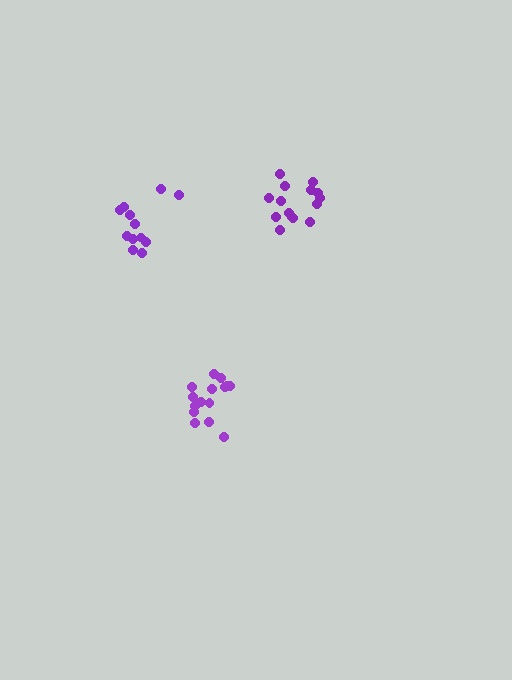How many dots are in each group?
Group 1: 15 dots, Group 2: 15 dots, Group 3: 12 dots (42 total).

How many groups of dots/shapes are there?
There are 3 groups.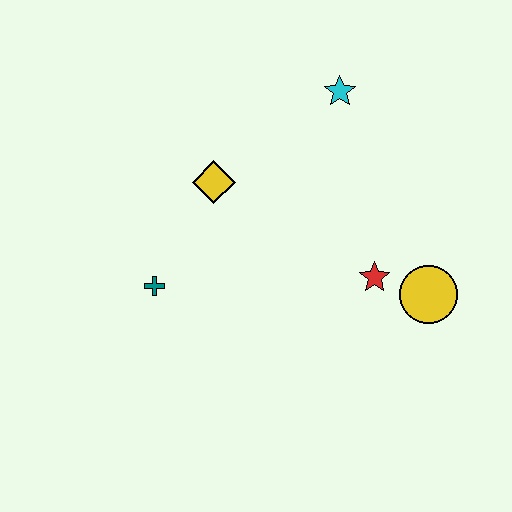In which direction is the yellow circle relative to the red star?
The yellow circle is to the right of the red star.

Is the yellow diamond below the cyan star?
Yes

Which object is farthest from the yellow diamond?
The yellow circle is farthest from the yellow diamond.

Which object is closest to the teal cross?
The yellow diamond is closest to the teal cross.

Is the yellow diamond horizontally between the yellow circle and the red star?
No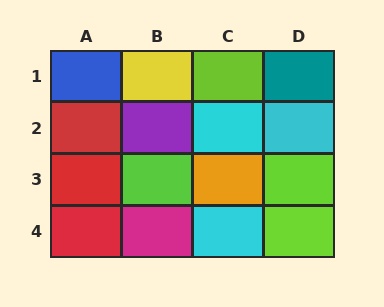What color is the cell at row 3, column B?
Lime.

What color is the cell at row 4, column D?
Lime.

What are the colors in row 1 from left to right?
Blue, yellow, lime, teal.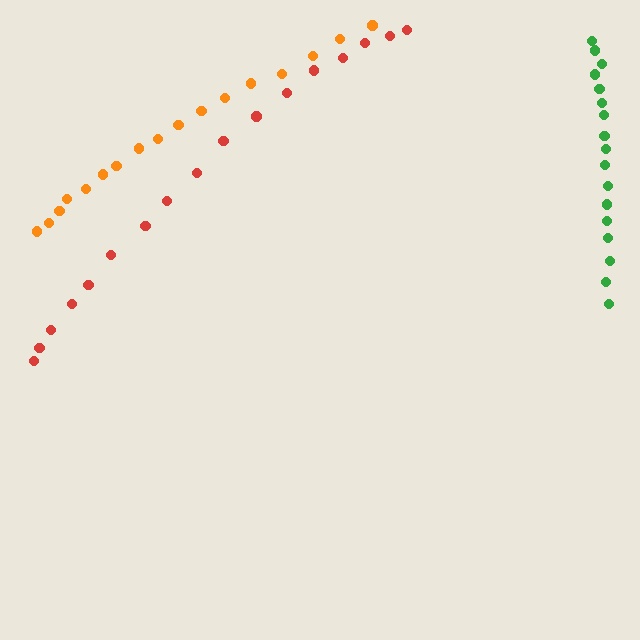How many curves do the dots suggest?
There are 3 distinct paths.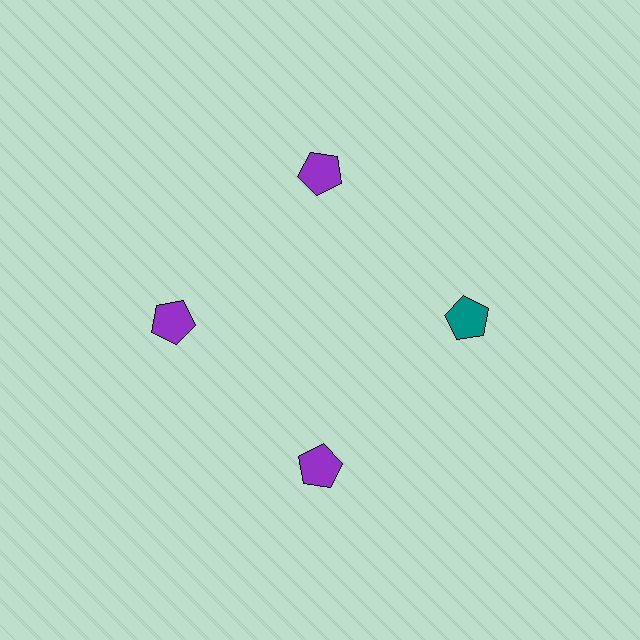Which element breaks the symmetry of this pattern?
The teal pentagon at roughly the 3 o'clock position breaks the symmetry. All other shapes are purple pentagons.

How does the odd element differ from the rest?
It has a different color: teal instead of purple.